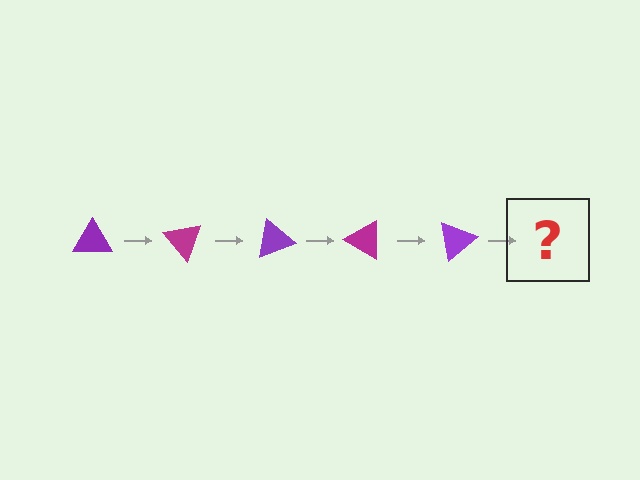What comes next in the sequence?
The next element should be a magenta triangle, rotated 250 degrees from the start.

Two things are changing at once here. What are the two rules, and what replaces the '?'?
The two rules are that it rotates 50 degrees each step and the color cycles through purple and magenta. The '?' should be a magenta triangle, rotated 250 degrees from the start.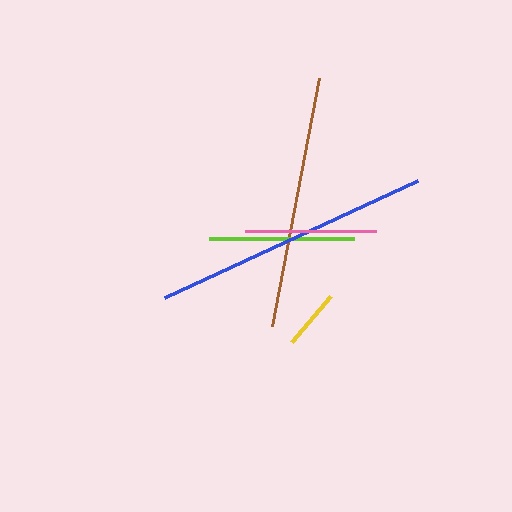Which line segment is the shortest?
The yellow line is the shortest at approximately 60 pixels.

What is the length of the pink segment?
The pink segment is approximately 131 pixels long.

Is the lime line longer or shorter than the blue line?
The blue line is longer than the lime line.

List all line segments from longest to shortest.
From longest to shortest: blue, brown, lime, pink, yellow.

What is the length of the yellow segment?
The yellow segment is approximately 60 pixels long.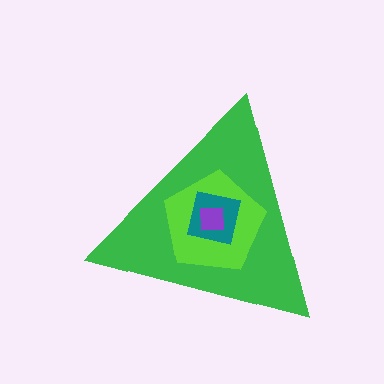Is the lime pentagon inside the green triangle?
Yes.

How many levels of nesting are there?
4.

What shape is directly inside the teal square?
The purple square.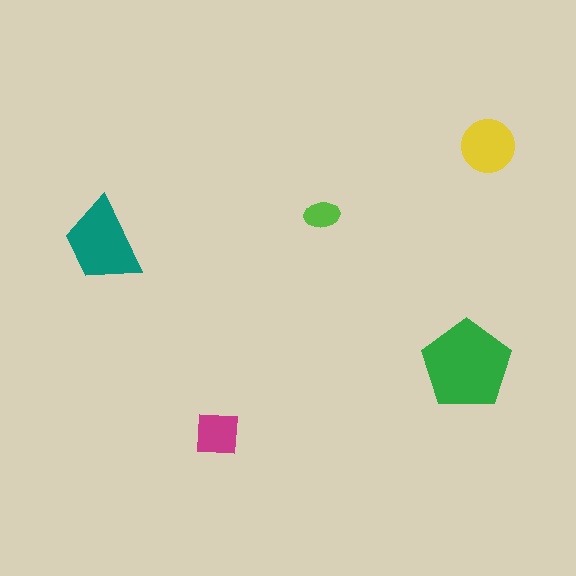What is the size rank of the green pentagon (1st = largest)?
1st.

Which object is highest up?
The yellow circle is topmost.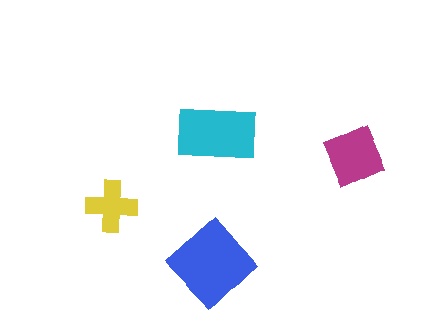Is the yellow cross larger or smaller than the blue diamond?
Smaller.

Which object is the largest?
The blue diamond.